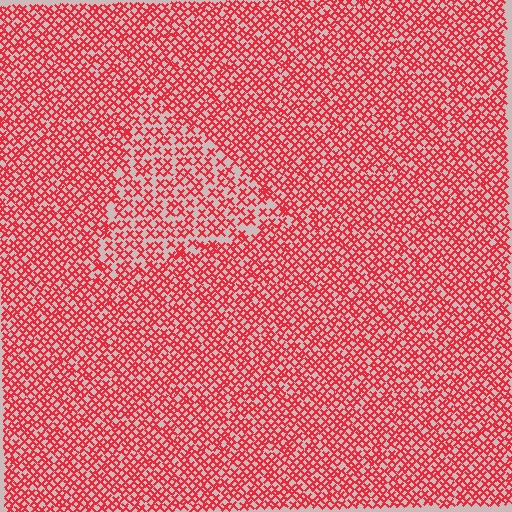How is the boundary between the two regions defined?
The boundary is defined by a change in element density (approximately 1.5x ratio). All elements are the same color, size, and shape.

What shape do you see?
I see a triangle.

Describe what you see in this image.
The image contains small red elements arranged at two different densities. A triangle-shaped region is visible where the elements are less densely packed than the surrounding area.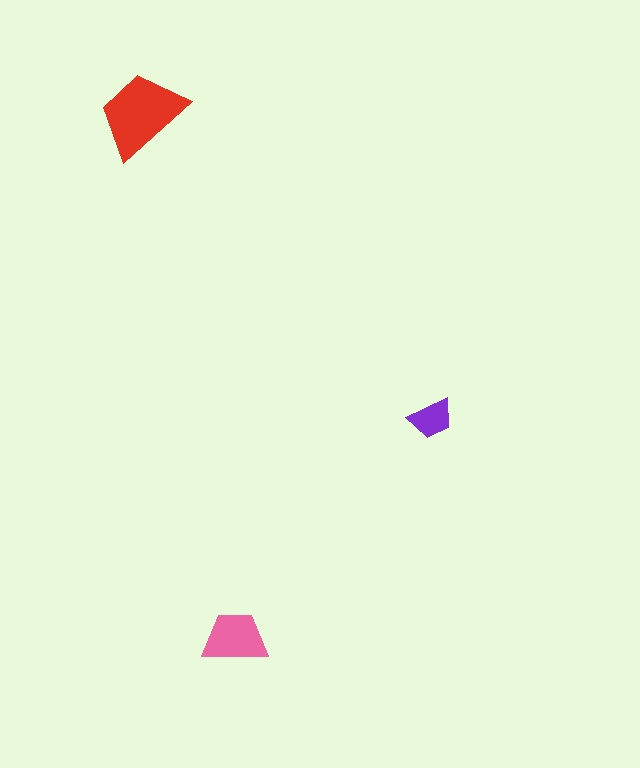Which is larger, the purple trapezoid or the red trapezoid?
The red one.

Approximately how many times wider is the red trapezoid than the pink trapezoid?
About 1.5 times wider.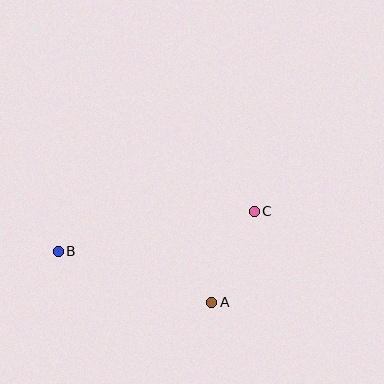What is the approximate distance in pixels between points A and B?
The distance between A and B is approximately 162 pixels.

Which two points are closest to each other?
Points A and C are closest to each other.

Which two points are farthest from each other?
Points B and C are farthest from each other.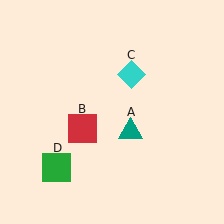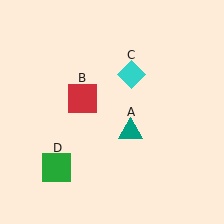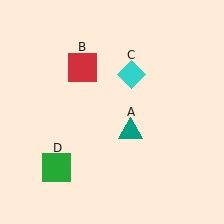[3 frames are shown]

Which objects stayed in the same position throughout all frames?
Teal triangle (object A) and cyan diamond (object C) and green square (object D) remained stationary.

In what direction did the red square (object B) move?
The red square (object B) moved up.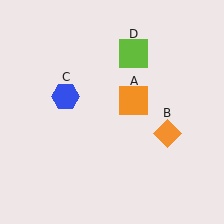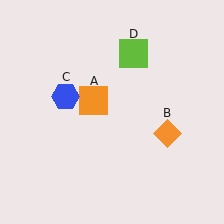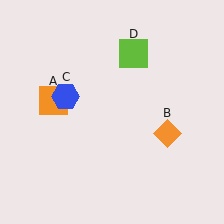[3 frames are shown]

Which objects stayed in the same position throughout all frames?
Orange diamond (object B) and blue hexagon (object C) and lime square (object D) remained stationary.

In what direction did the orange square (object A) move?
The orange square (object A) moved left.